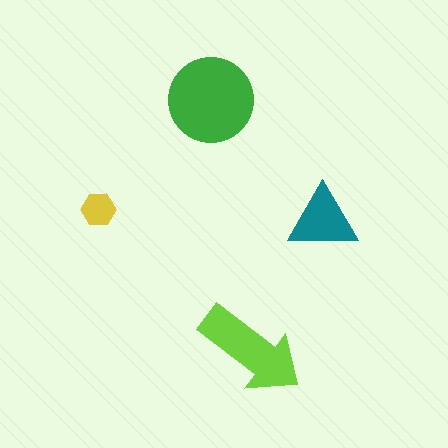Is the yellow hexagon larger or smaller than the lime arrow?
Smaller.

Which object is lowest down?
The lime arrow is bottommost.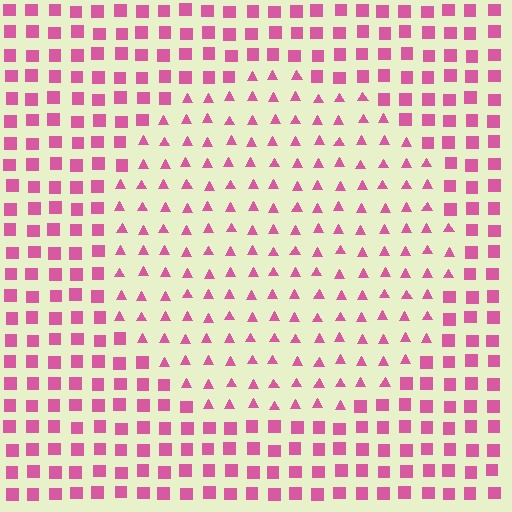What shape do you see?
I see a circle.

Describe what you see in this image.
The image is filled with small pink elements arranged in a uniform grid. A circle-shaped region contains triangles, while the surrounding area contains squares. The boundary is defined purely by the change in element shape.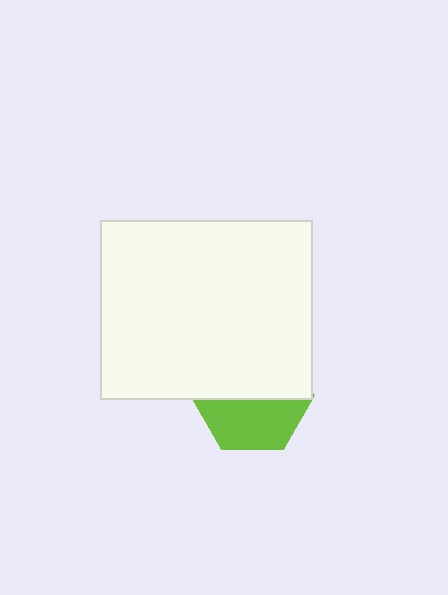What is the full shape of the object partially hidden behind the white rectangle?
The partially hidden object is a lime hexagon.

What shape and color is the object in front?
The object in front is a white rectangle.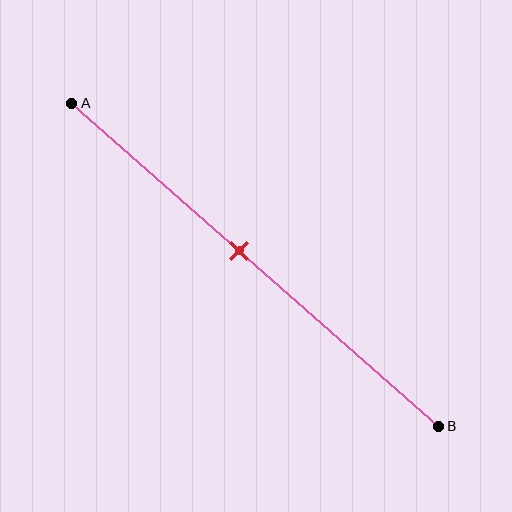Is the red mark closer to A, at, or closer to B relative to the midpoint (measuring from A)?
The red mark is closer to point A than the midpoint of segment AB.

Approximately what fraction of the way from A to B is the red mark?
The red mark is approximately 45% of the way from A to B.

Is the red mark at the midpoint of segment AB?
No, the mark is at about 45% from A, not at the 50% midpoint.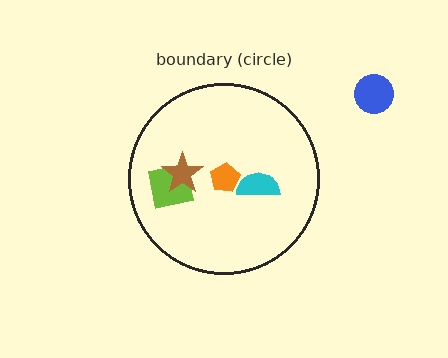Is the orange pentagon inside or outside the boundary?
Inside.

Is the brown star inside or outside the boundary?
Inside.